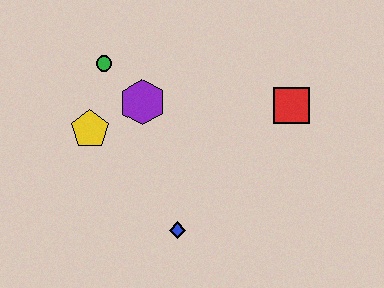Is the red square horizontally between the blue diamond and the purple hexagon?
No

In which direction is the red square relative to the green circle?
The red square is to the right of the green circle.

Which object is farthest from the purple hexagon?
The red square is farthest from the purple hexagon.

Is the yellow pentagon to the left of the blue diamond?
Yes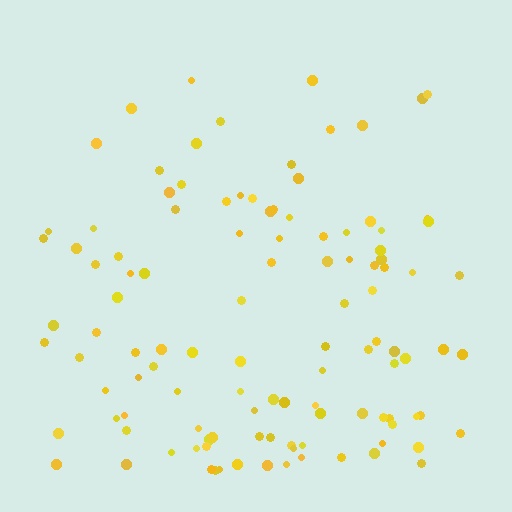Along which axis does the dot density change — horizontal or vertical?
Vertical.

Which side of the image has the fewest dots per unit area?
The top.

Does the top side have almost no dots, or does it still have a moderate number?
Still a moderate number, just noticeably fewer than the bottom.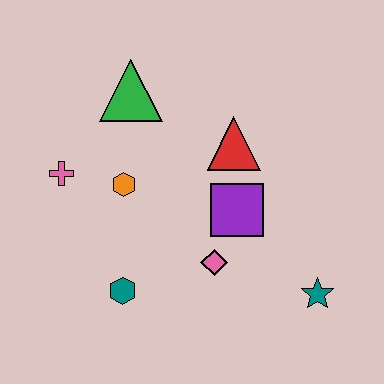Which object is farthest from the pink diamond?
The green triangle is farthest from the pink diamond.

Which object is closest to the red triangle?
The purple square is closest to the red triangle.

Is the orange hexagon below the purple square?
No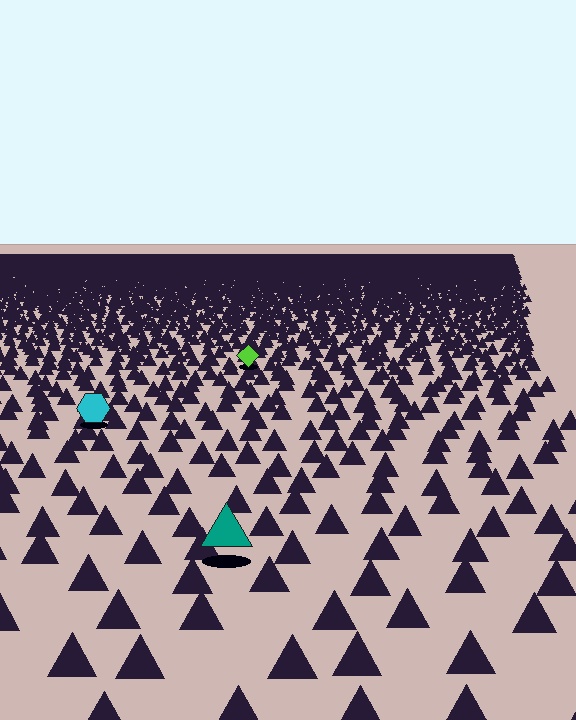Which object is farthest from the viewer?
The lime diamond is farthest from the viewer. It appears smaller and the ground texture around it is denser.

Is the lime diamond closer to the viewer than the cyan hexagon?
No. The cyan hexagon is closer — you can tell from the texture gradient: the ground texture is coarser near it.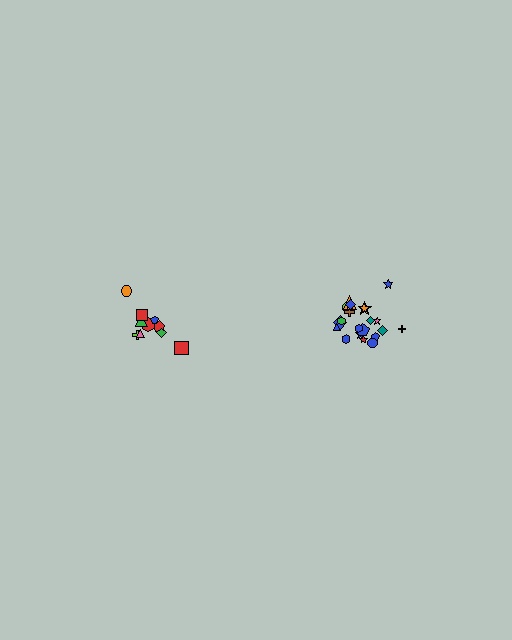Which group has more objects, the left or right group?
The right group.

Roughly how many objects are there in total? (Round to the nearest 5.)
Roughly 30 objects in total.